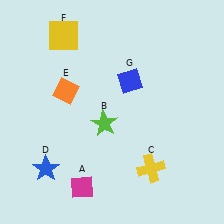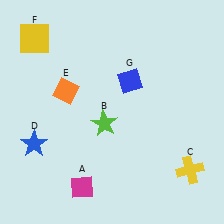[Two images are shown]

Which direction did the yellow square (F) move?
The yellow square (F) moved left.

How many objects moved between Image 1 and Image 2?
3 objects moved between the two images.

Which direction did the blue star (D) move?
The blue star (D) moved up.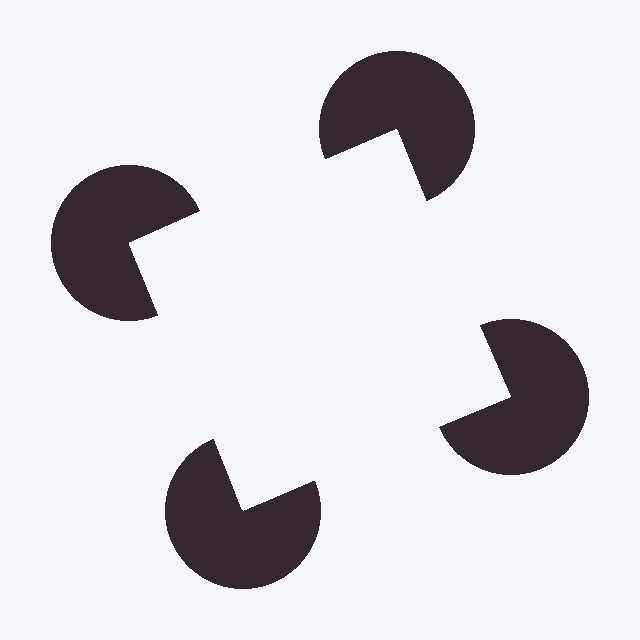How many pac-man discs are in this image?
There are 4 — one at each vertex of the illusory square.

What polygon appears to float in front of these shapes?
An illusory square — its edges are inferred from the aligned wedge cuts in the pac-man discs, not physically drawn.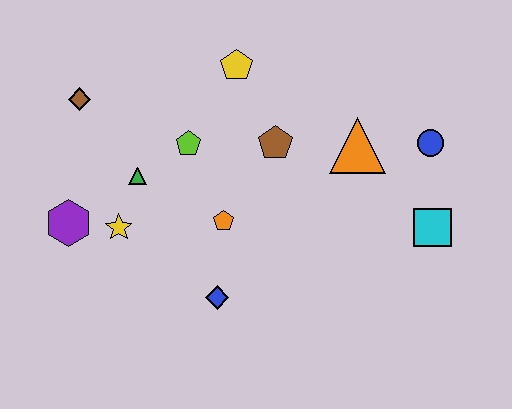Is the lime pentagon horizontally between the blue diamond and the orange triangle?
No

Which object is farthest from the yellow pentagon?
The cyan square is farthest from the yellow pentagon.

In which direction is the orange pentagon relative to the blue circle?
The orange pentagon is to the left of the blue circle.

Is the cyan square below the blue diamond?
No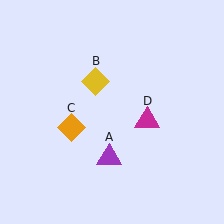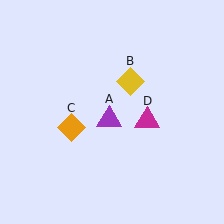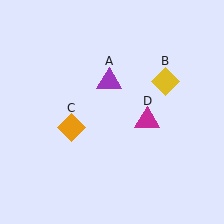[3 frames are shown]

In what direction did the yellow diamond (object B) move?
The yellow diamond (object B) moved right.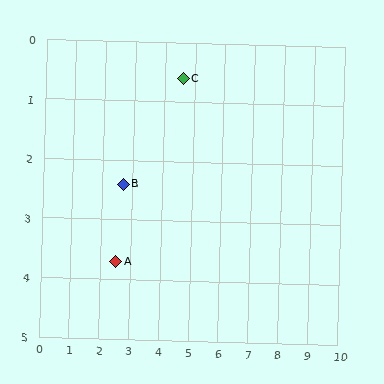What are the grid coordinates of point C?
Point C is at approximately (4.6, 0.6).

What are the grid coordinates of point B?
Point B is at approximately (2.7, 2.4).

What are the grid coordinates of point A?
Point A is at approximately (2.5, 3.7).